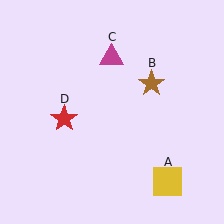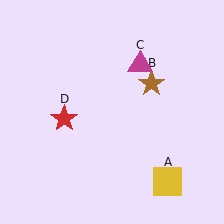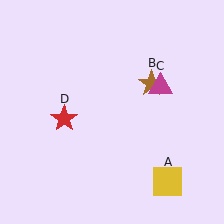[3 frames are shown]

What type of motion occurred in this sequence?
The magenta triangle (object C) rotated clockwise around the center of the scene.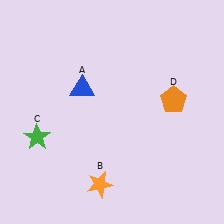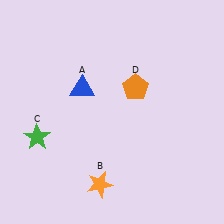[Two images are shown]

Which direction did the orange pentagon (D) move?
The orange pentagon (D) moved left.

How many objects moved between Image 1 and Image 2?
1 object moved between the two images.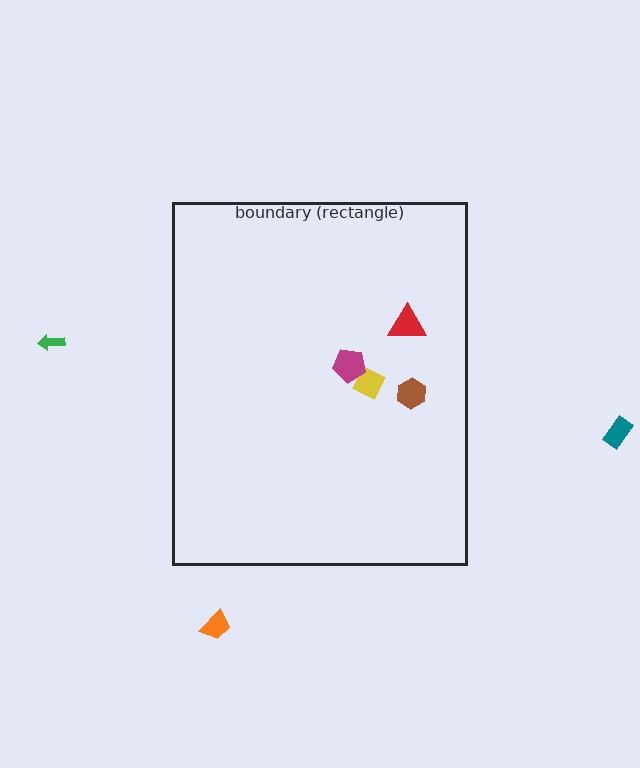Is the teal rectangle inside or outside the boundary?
Outside.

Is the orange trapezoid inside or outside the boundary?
Outside.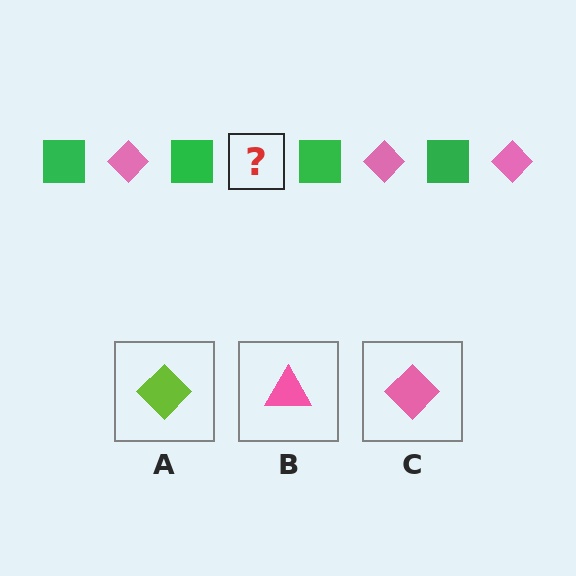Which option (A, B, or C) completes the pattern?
C.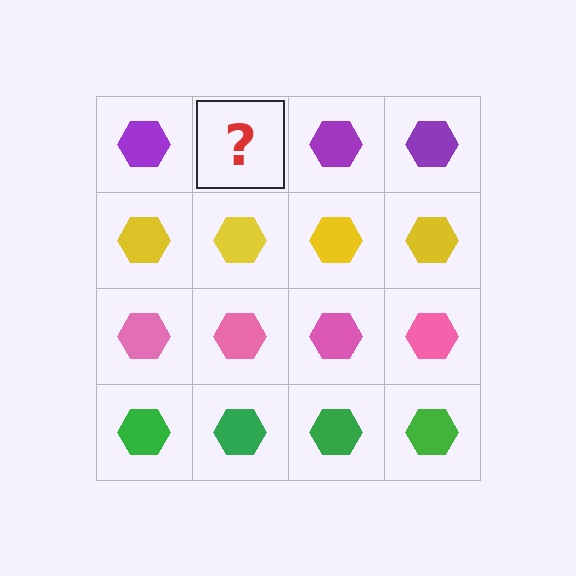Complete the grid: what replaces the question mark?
The question mark should be replaced with a purple hexagon.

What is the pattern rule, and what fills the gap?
The rule is that each row has a consistent color. The gap should be filled with a purple hexagon.